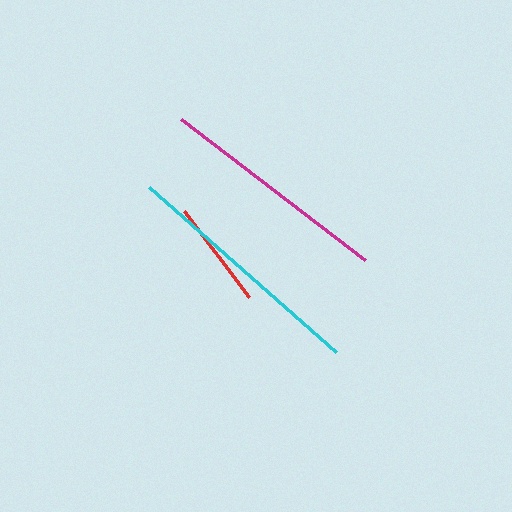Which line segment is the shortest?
The red line is the shortest at approximately 108 pixels.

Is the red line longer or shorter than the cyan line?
The cyan line is longer than the red line.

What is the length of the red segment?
The red segment is approximately 108 pixels long.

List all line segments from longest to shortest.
From longest to shortest: cyan, magenta, red.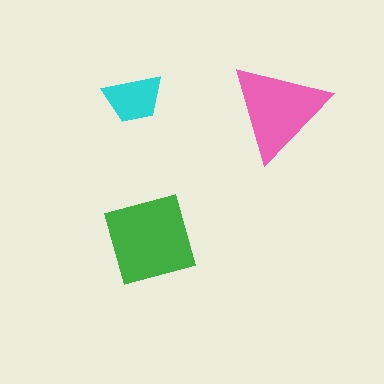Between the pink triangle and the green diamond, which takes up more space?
The green diamond.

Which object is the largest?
The green diamond.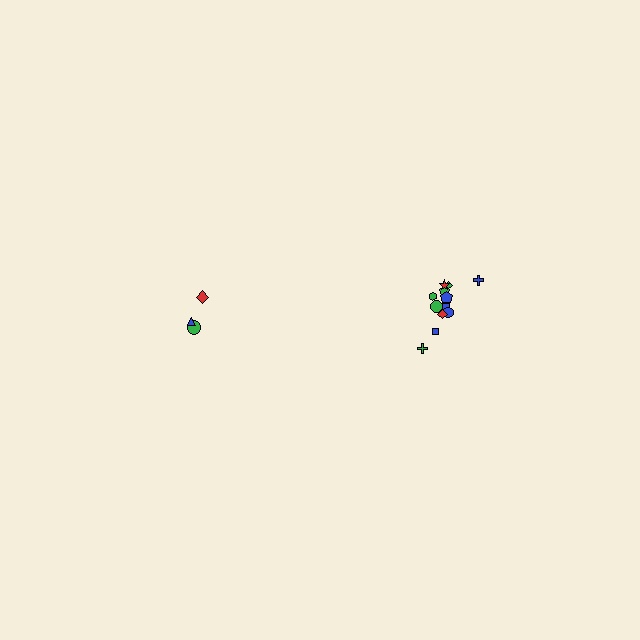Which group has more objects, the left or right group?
The right group.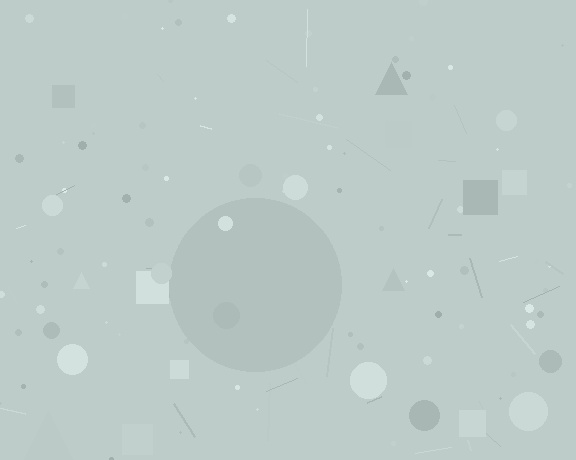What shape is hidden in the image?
A circle is hidden in the image.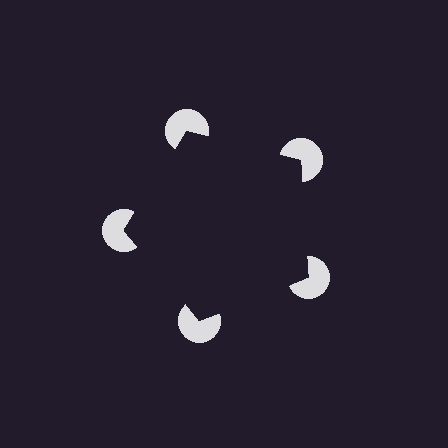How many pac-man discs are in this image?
There are 5 — one at each vertex of the illusory pentagon.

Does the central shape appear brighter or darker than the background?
It typically appears slightly darker than the background, even though no actual brightness change is drawn.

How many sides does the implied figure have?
5 sides.